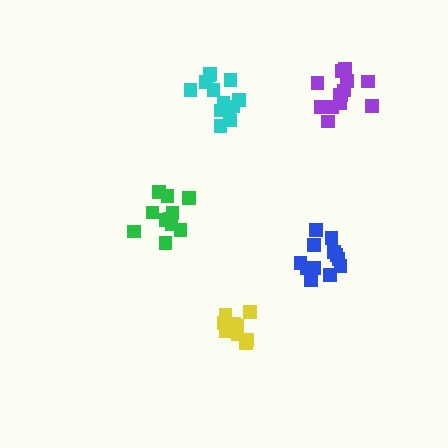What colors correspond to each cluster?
The clusters are colored: cyan, purple, green, blue, yellow.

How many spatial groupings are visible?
There are 5 spatial groupings.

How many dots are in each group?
Group 1: 13 dots, Group 2: 13 dots, Group 3: 11 dots, Group 4: 12 dots, Group 5: 9 dots (58 total).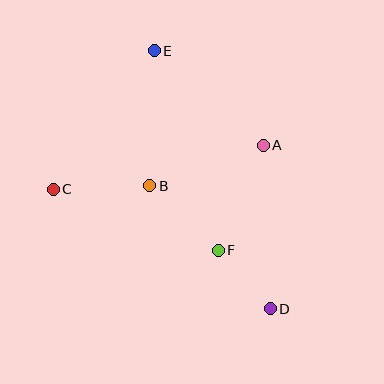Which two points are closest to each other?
Points D and F are closest to each other.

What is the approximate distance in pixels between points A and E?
The distance between A and E is approximately 144 pixels.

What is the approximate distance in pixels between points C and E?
The distance between C and E is approximately 171 pixels.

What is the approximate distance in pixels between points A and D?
The distance between A and D is approximately 164 pixels.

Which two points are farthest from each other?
Points D and E are farthest from each other.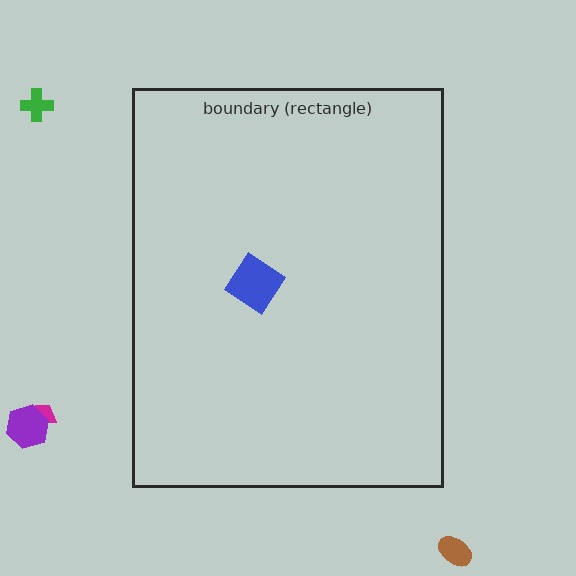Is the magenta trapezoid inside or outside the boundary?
Outside.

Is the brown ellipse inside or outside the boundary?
Outside.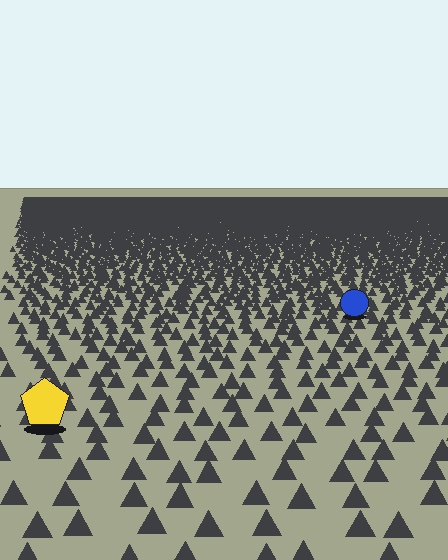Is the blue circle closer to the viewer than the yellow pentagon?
No. The yellow pentagon is closer — you can tell from the texture gradient: the ground texture is coarser near it.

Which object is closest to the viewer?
The yellow pentagon is closest. The texture marks near it are larger and more spread out.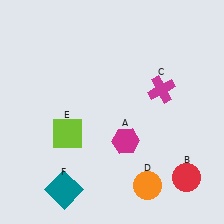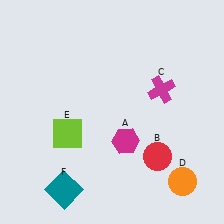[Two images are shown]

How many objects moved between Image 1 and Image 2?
2 objects moved between the two images.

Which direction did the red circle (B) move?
The red circle (B) moved left.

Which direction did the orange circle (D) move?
The orange circle (D) moved right.